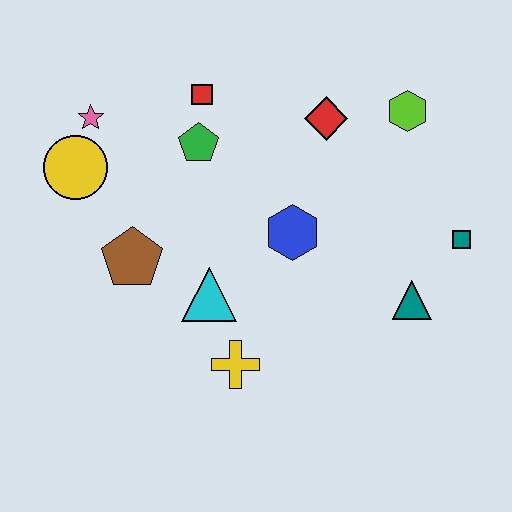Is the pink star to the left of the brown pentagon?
Yes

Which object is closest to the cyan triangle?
The yellow cross is closest to the cyan triangle.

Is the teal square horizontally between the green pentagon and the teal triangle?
No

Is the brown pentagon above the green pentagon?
No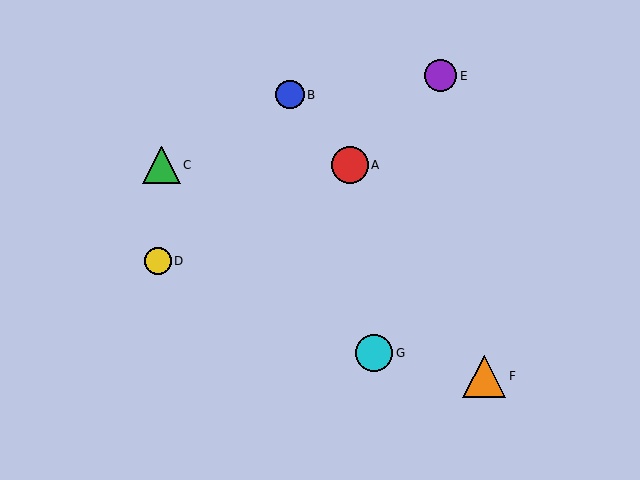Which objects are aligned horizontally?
Objects A, C are aligned horizontally.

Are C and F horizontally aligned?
No, C is at y≈165 and F is at y≈376.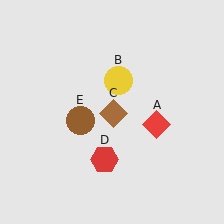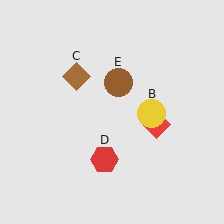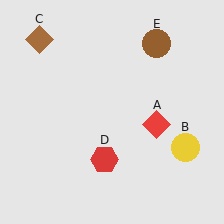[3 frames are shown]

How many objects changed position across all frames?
3 objects changed position: yellow circle (object B), brown diamond (object C), brown circle (object E).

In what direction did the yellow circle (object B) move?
The yellow circle (object B) moved down and to the right.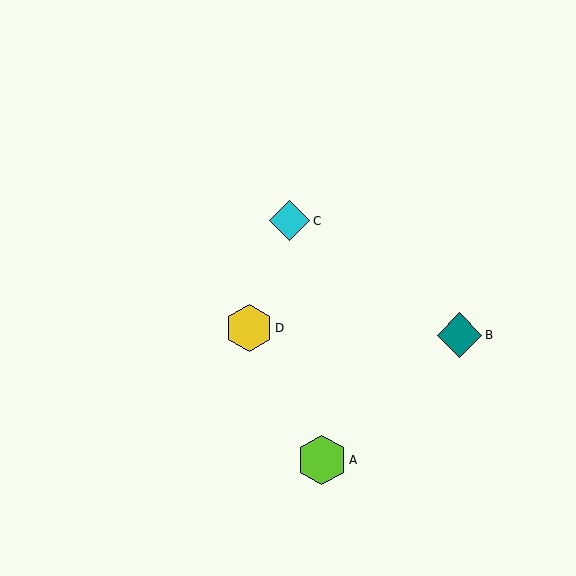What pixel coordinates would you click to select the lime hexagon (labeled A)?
Click at (322, 460) to select the lime hexagon A.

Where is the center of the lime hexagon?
The center of the lime hexagon is at (322, 460).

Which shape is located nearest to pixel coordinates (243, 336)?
The yellow hexagon (labeled D) at (249, 328) is nearest to that location.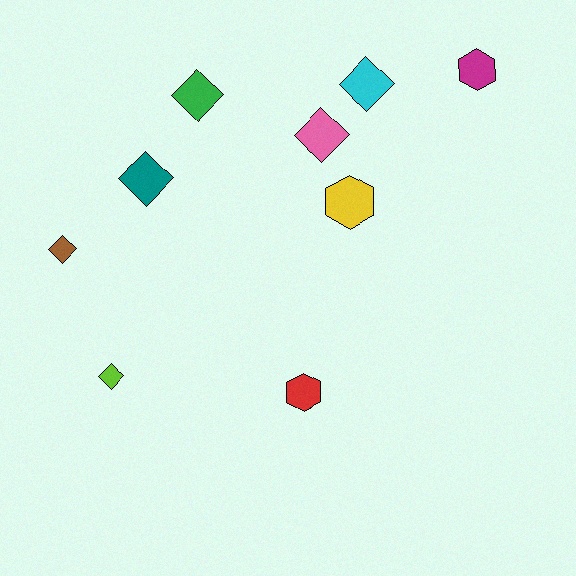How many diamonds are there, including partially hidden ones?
There are 6 diamonds.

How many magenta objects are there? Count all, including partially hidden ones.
There is 1 magenta object.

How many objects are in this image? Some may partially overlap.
There are 9 objects.